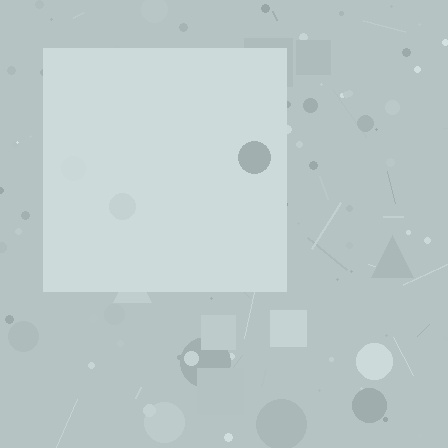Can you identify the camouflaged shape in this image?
The camouflaged shape is a square.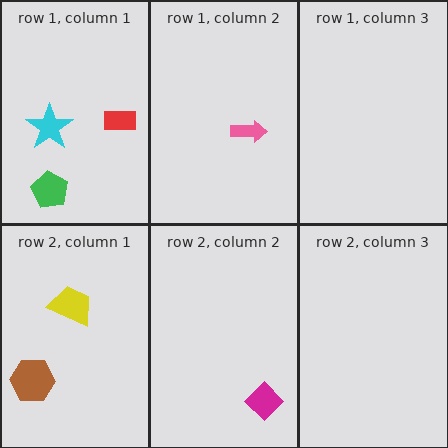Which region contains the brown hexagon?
The row 2, column 1 region.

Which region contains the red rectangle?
The row 1, column 1 region.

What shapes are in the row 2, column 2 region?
The magenta diamond.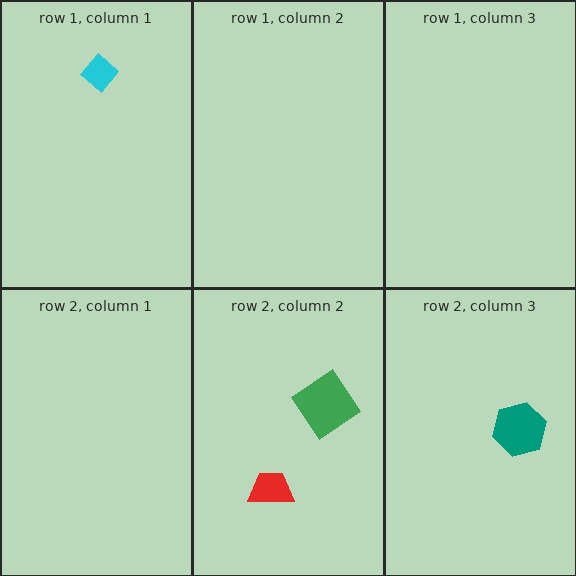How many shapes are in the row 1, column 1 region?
1.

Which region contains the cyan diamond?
The row 1, column 1 region.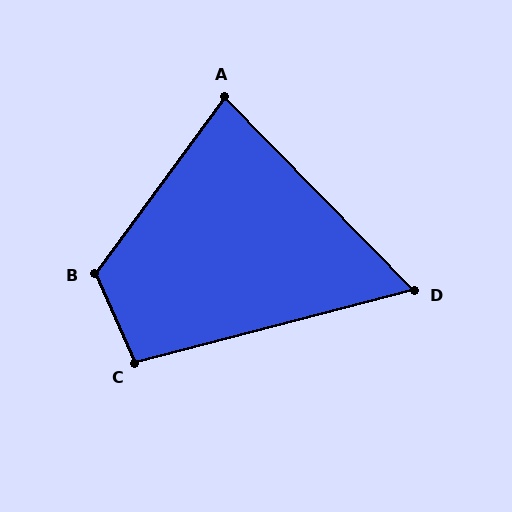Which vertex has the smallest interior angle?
D, at approximately 60 degrees.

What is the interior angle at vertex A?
Approximately 81 degrees (acute).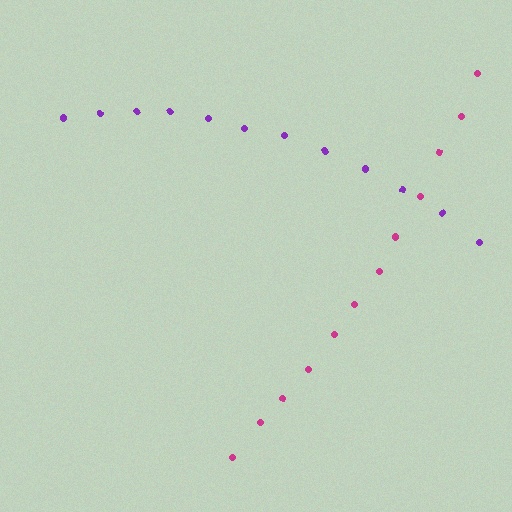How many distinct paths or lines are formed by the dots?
There are 2 distinct paths.